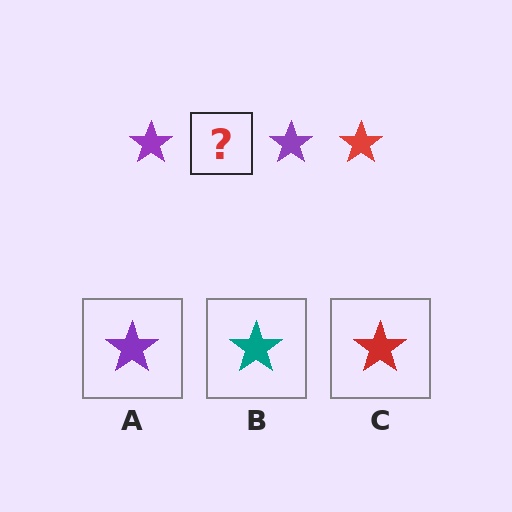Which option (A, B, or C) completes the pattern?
C.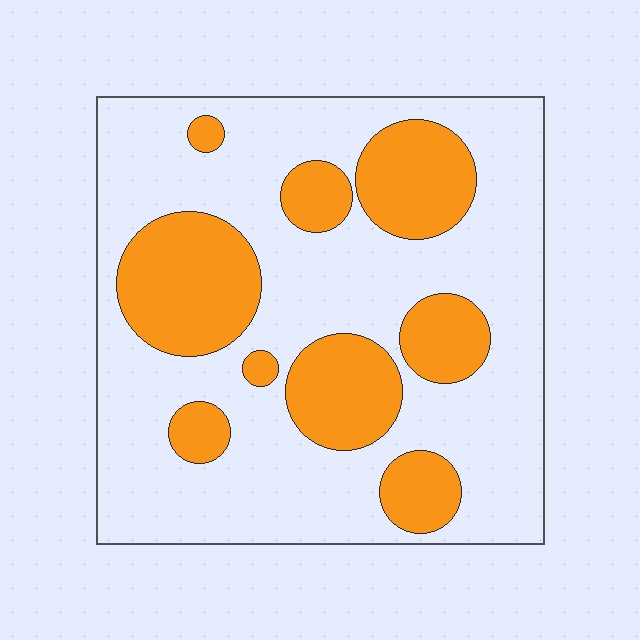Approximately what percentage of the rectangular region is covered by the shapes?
Approximately 30%.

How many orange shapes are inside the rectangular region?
9.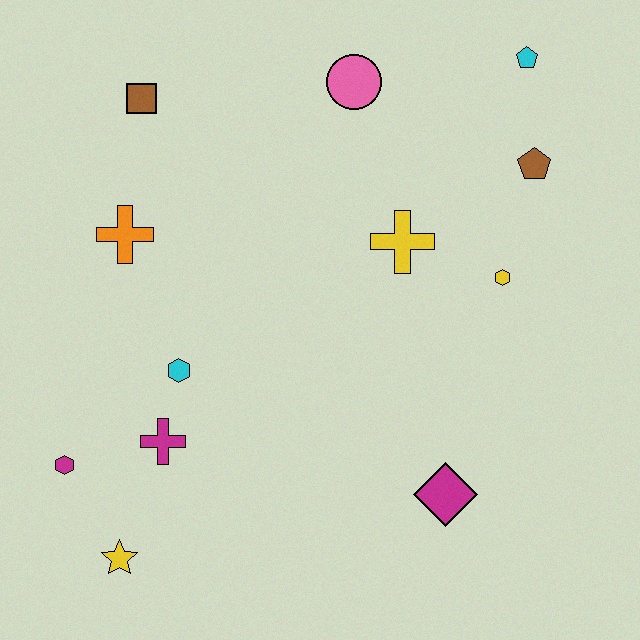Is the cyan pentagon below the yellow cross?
No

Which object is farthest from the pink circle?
The yellow star is farthest from the pink circle.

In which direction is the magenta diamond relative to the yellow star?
The magenta diamond is to the right of the yellow star.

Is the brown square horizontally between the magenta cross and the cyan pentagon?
No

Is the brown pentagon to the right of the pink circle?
Yes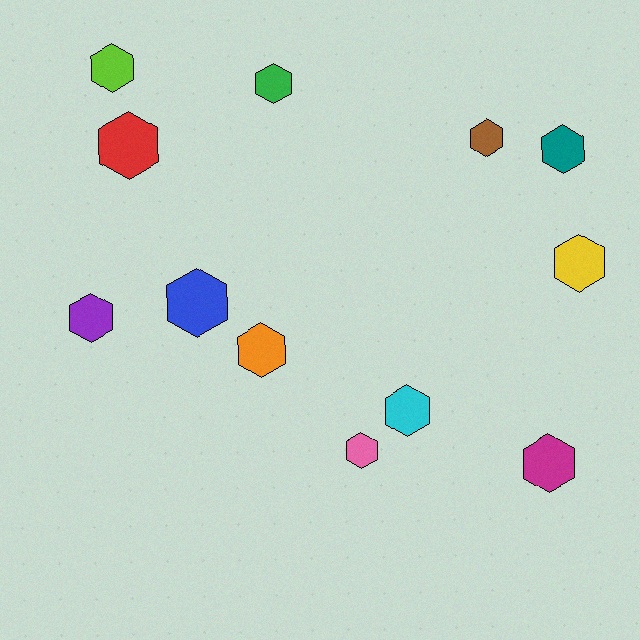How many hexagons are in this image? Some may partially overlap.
There are 12 hexagons.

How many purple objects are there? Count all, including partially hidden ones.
There is 1 purple object.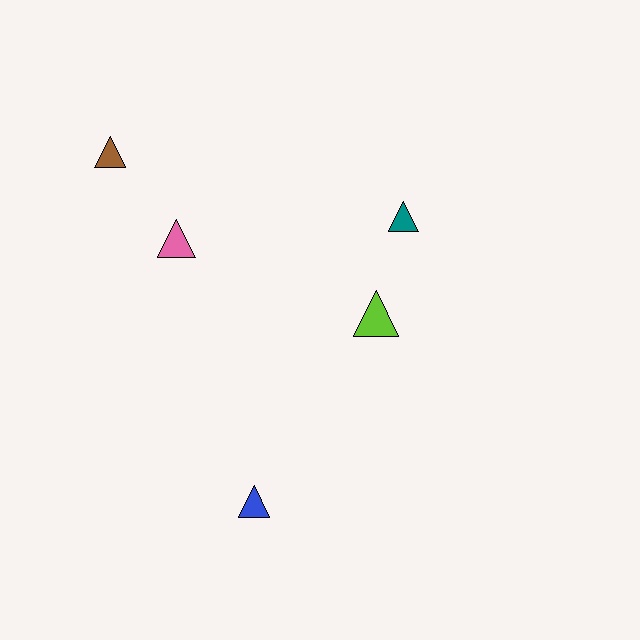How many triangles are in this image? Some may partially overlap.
There are 5 triangles.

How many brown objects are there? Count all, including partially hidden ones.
There is 1 brown object.